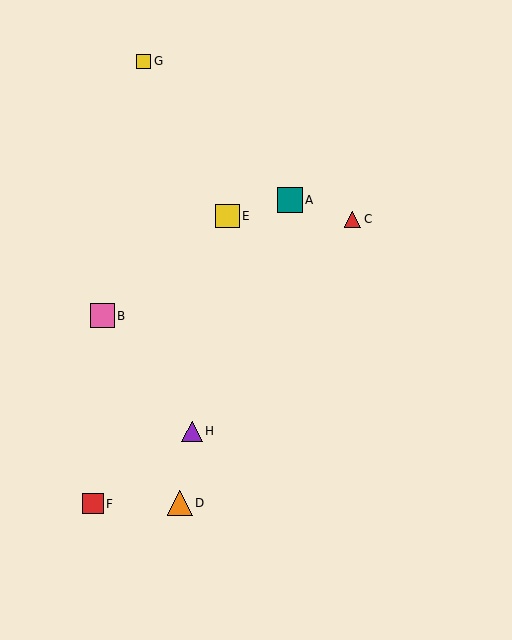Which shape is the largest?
The teal square (labeled A) is the largest.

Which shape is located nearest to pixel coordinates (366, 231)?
The red triangle (labeled C) at (353, 219) is nearest to that location.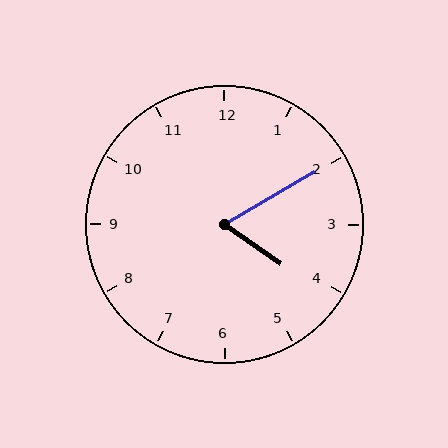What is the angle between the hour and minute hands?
Approximately 65 degrees.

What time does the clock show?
4:10.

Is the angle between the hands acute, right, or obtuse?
It is acute.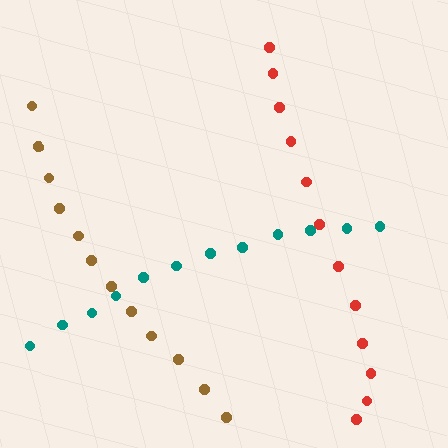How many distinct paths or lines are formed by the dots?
There are 3 distinct paths.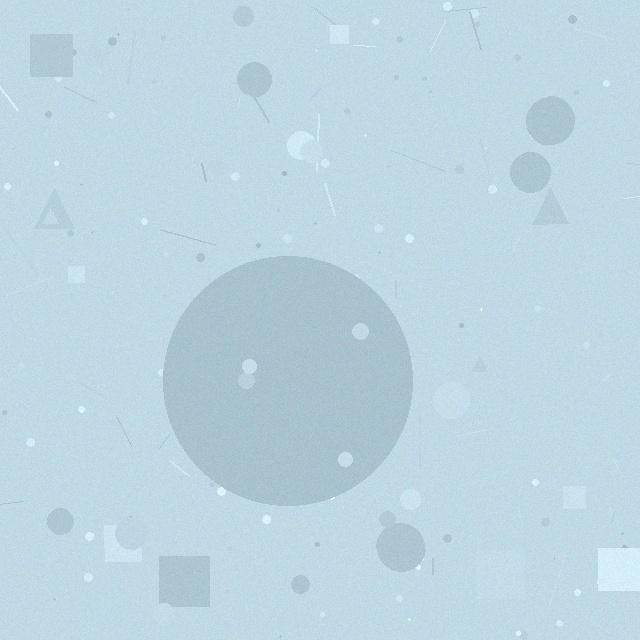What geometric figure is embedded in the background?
A circle is embedded in the background.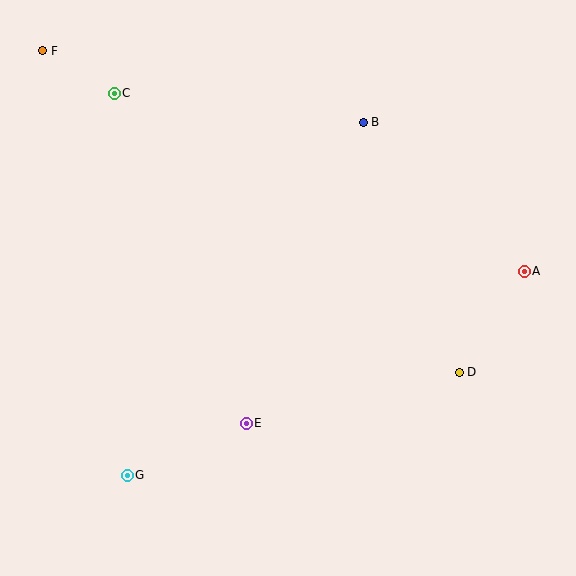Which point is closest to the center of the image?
Point E at (246, 423) is closest to the center.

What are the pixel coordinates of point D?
Point D is at (459, 372).